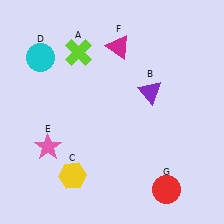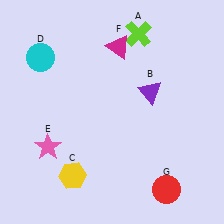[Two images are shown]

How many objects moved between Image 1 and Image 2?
1 object moved between the two images.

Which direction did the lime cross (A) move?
The lime cross (A) moved right.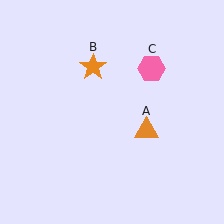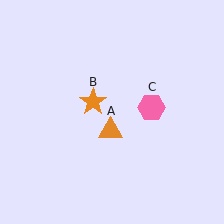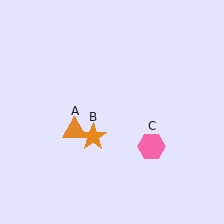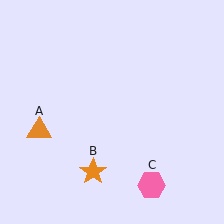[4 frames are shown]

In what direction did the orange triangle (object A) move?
The orange triangle (object A) moved left.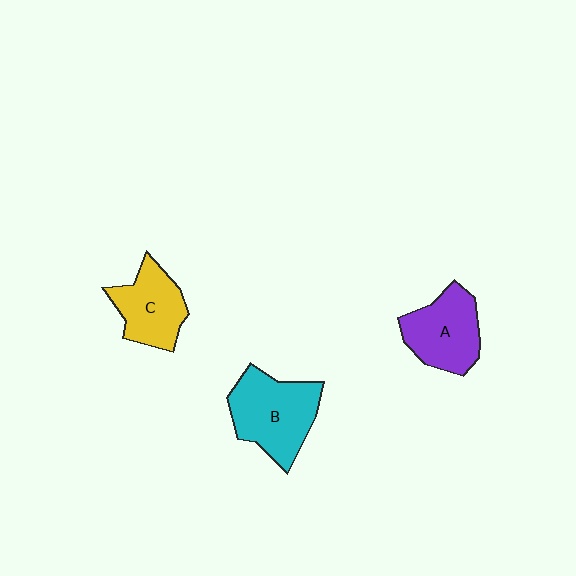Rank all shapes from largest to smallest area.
From largest to smallest: B (cyan), A (purple), C (yellow).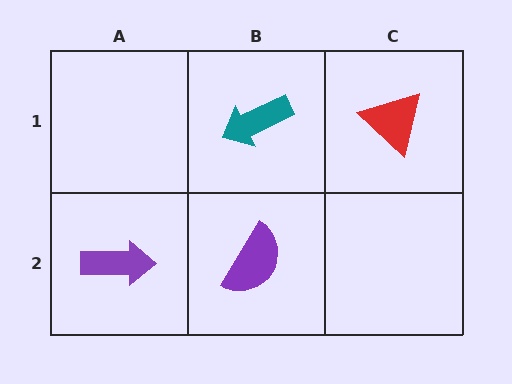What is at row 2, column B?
A purple semicircle.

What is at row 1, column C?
A red triangle.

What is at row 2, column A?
A purple arrow.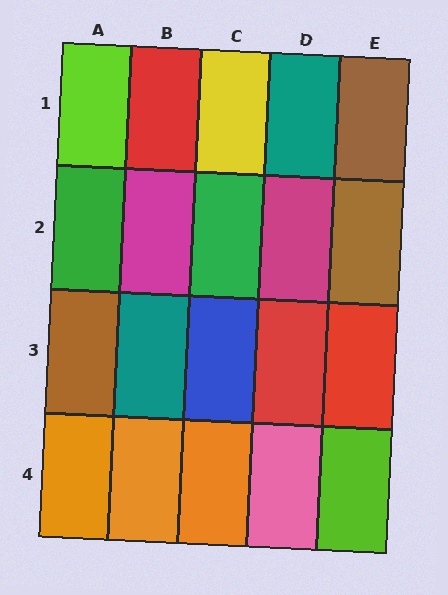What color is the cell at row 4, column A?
Orange.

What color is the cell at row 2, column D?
Magenta.